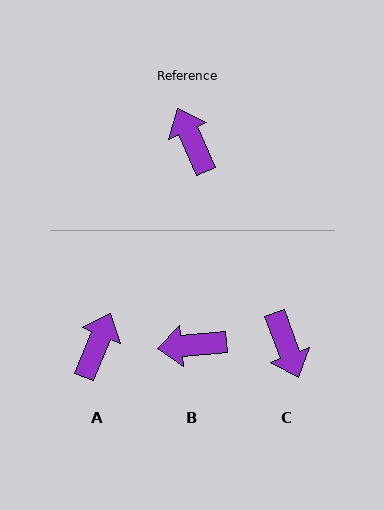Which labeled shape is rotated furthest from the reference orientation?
C, about 176 degrees away.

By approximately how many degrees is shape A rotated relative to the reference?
Approximately 47 degrees clockwise.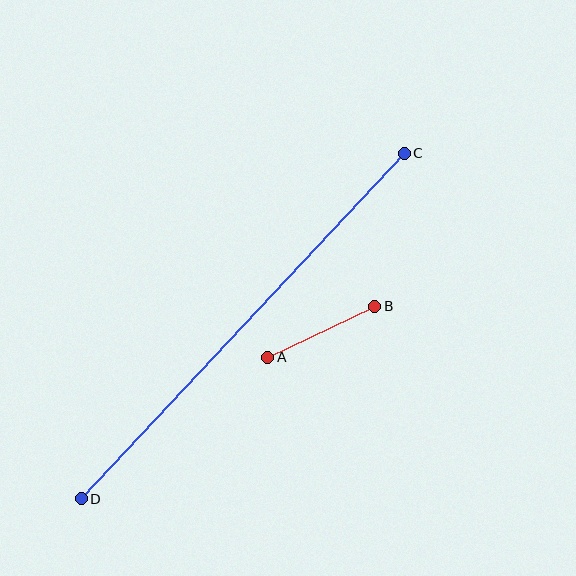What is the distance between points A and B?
The distance is approximately 119 pixels.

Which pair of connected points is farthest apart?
Points C and D are farthest apart.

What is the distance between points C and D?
The distance is approximately 473 pixels.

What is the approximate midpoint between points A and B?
The midpoint is at approximately (321, 332) pixels.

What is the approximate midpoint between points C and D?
The midpoint is at approximately (243, 326) pixels.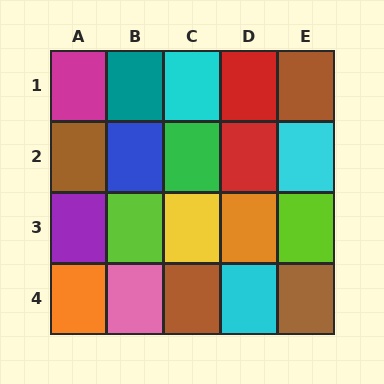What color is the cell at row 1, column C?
Cyan.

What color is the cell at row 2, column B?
Blue.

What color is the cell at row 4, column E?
Brown.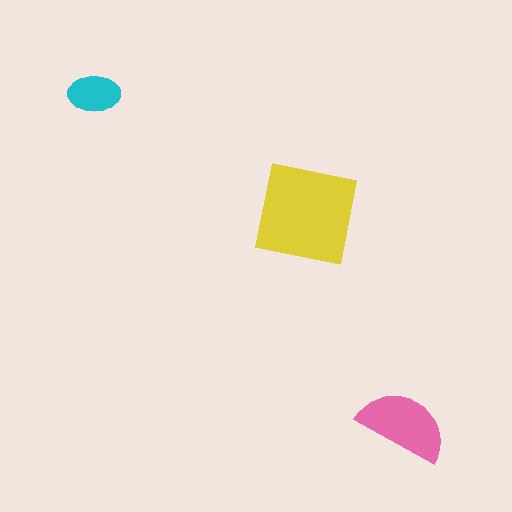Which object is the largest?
The yellow square.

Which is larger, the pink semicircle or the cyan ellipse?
The pink semicircle.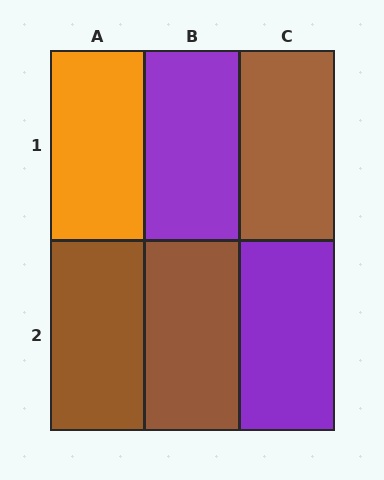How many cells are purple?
2 cells are purple.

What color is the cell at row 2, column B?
Brown.